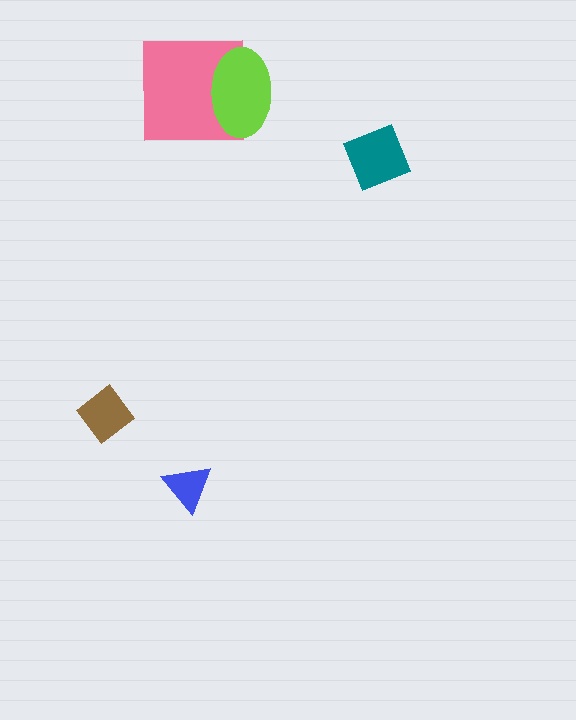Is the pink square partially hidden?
Yes, it is partially covered by another shape.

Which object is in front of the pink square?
The lime ellipse is in front of the pink square.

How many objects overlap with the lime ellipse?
1 object overlaps with the lime ellipse.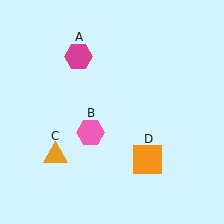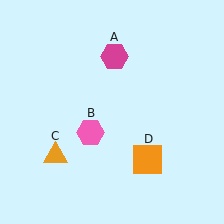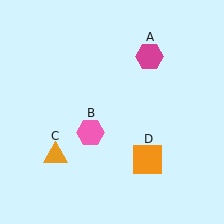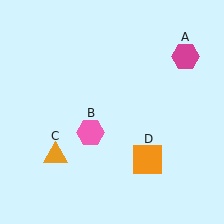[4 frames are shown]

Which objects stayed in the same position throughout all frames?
Pink hexagon (object B) and orange triangle (object C) and orange square (object D) remained stationary.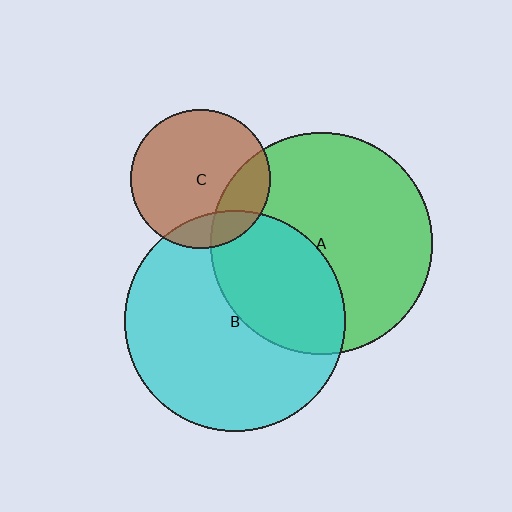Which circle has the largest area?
Circle A (green).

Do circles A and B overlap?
Yes.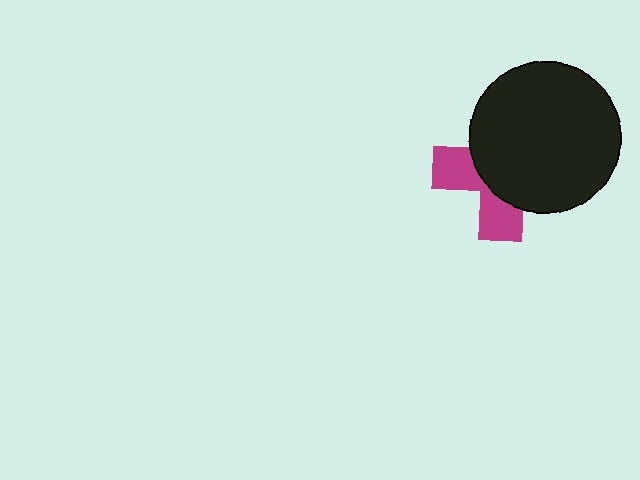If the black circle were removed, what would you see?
You would see the complete magenta cross.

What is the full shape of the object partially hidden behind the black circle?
The partially hidden object is a magenta cross.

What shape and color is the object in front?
The object in front is a black circle.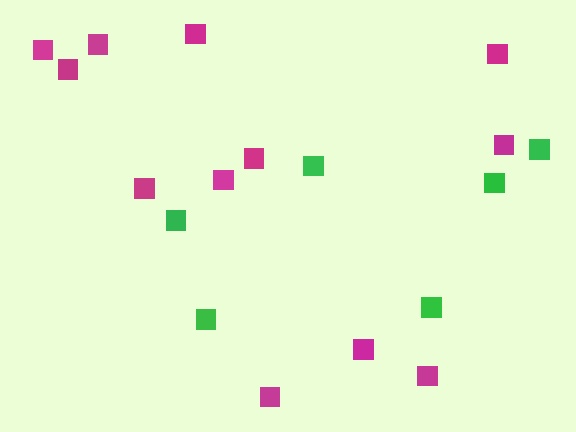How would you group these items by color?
There are 2 groups: one group of magenta squares (12) and one group of green squares (6).